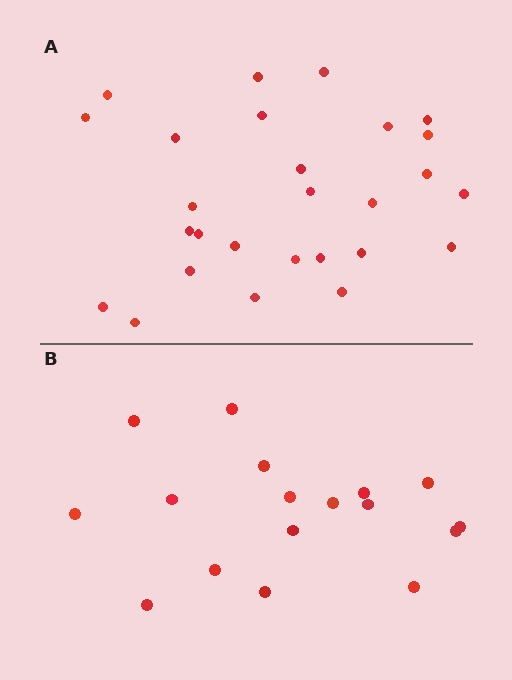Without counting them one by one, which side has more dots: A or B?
Region A (the top region) has more dots.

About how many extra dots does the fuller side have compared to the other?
Region A has roughly 10 or so more dots than region B.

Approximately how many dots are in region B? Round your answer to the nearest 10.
About 20 dots. (The exact count is 17, which rounds to 20.)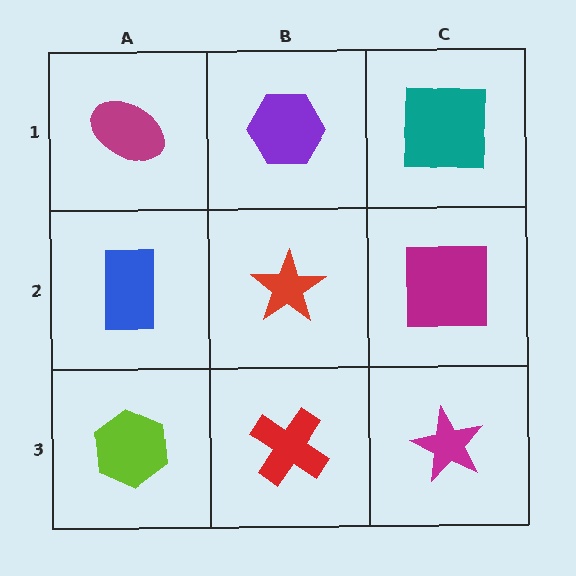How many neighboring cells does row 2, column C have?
3.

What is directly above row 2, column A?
A magenta ellipse.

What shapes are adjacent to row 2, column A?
A magenta ellipse (row 1, column A), a lime hexagon (row 3, column A), a red star (row 2, column B).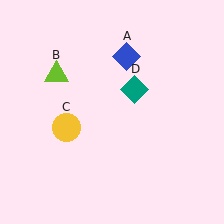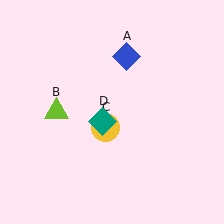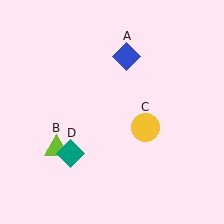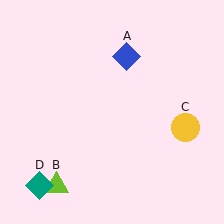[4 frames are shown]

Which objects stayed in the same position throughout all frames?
Blue diamond (object A) remained stationary.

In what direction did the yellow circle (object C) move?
The yellow circle (object C) moved right.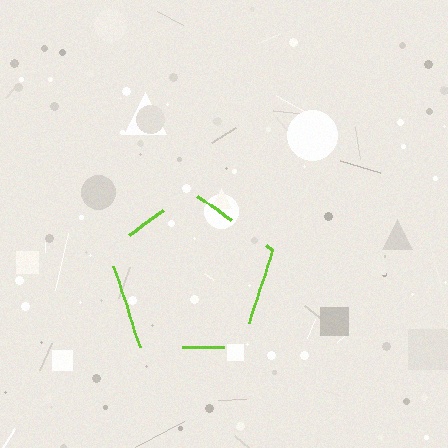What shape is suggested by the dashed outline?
The dashed outline suggests a pentagon.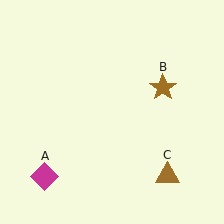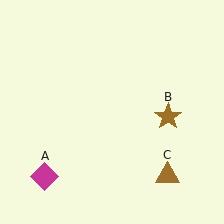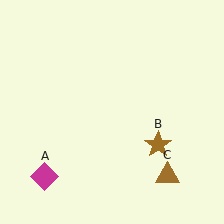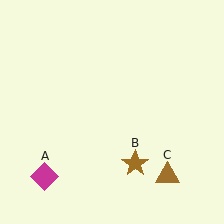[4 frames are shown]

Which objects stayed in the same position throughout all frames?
Magenta diamond (object A) and brown triangle (object C) remained stationary.